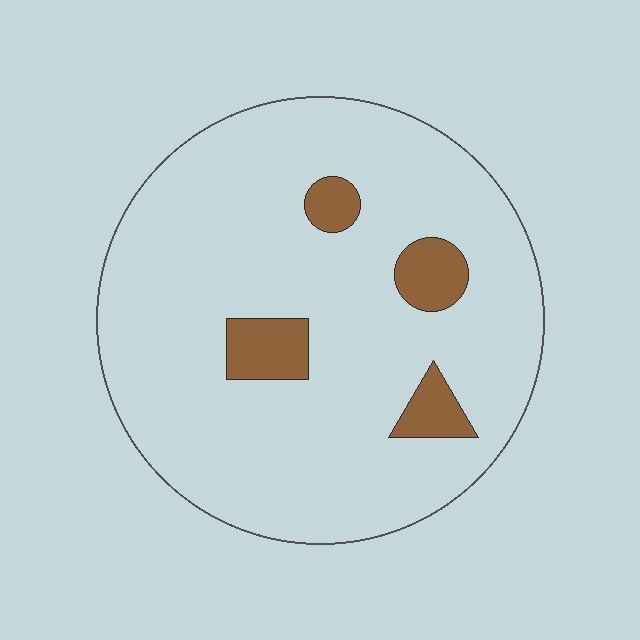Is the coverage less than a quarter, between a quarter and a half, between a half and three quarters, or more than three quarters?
Less than a quarter.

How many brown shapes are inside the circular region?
4.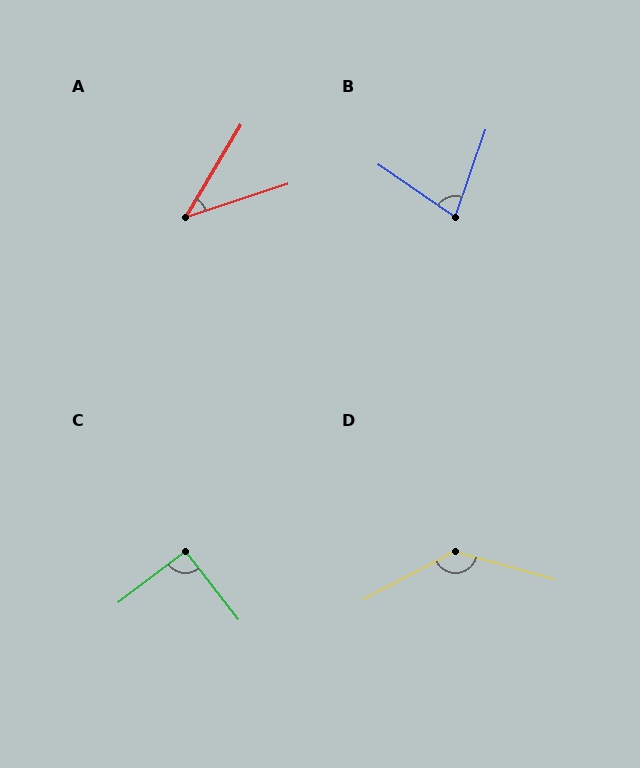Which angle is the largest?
D, at approximately 137 degrees.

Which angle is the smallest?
A, at approximately 41 degrees.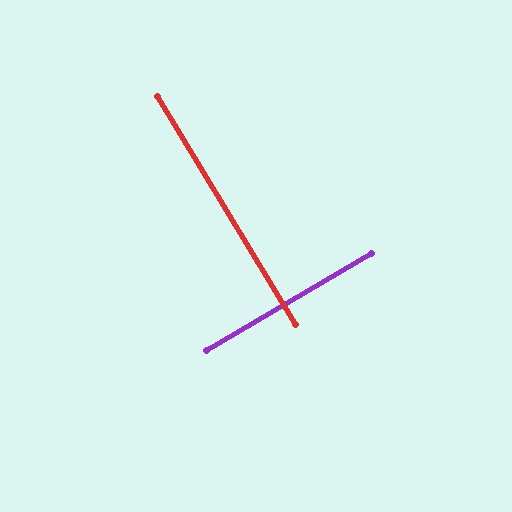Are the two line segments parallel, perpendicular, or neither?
Perpendicular — they meet at approximately 89°.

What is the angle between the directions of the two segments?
Approximately 89 degrees.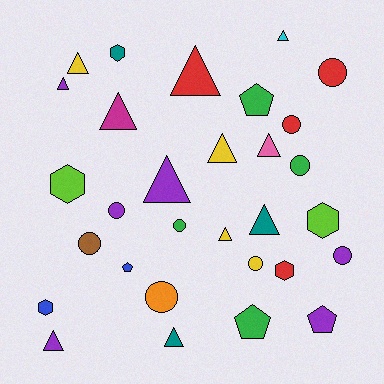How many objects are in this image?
There are 30 objects.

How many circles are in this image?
There are 9 circles.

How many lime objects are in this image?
There are 2 lime objects.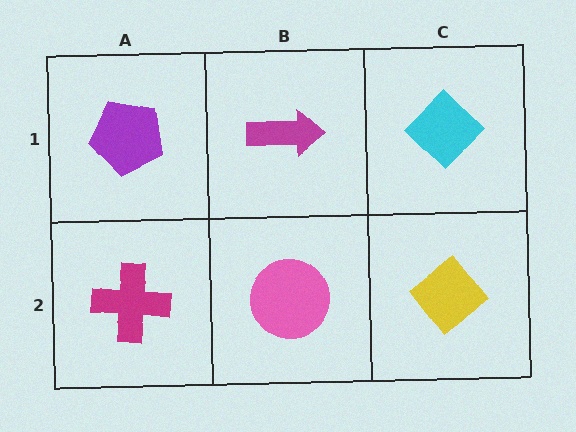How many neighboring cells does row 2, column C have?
2.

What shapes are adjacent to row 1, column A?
A magenta cross (row 2, column A), a magenta arrow (row 1, column B).